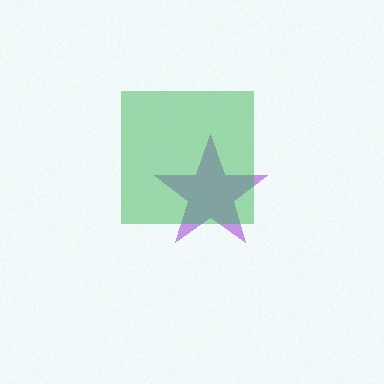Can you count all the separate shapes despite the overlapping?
Yes, there are 2 separate shapes.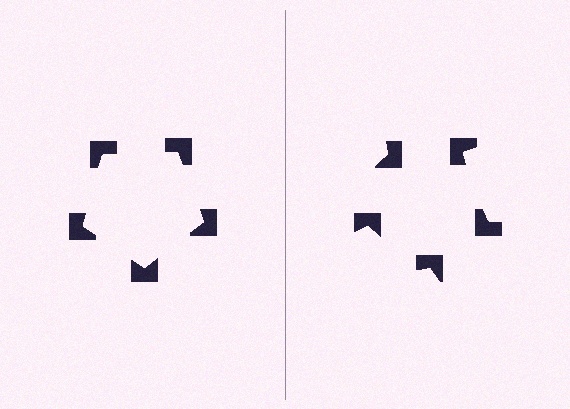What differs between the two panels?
The notched squares are positioned identically on both sides; only the wedge orientations differ. On the left they align to a pentagon; on the right they are misaligned.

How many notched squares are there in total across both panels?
10 — 5 on each side.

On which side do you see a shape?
An illusory pentagon appears on the left side. On the right side the wedge cuts are rotated, so no coherent shape forms.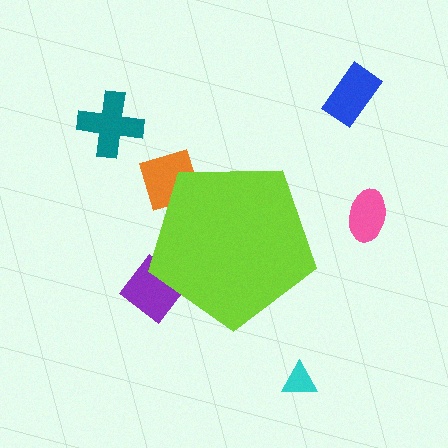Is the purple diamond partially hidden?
Yes, the purple diamond is partially hidden behind the lime pentagon.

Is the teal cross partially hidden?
No, the teal cross is fully visible.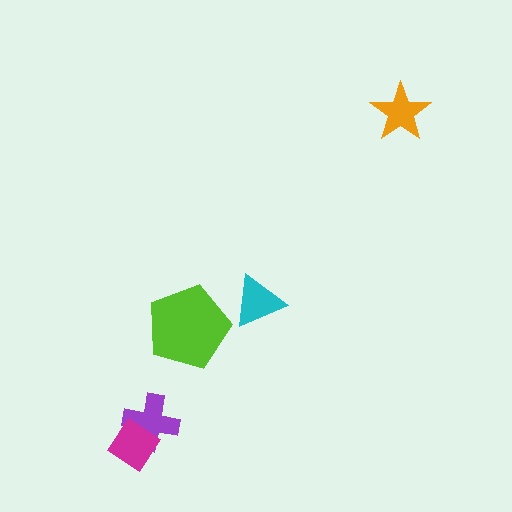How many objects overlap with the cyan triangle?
0 objects overlap with the cyan triangle.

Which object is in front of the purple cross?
The magenta diamond is in front of the purple cross.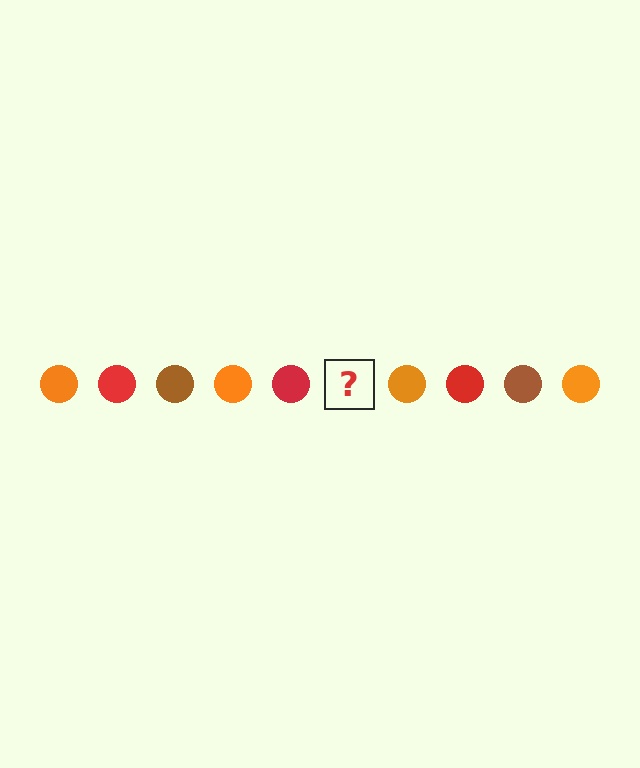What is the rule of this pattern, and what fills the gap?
The rule is that the pattern cycles through orange, red, brown circles. The gap should be filled with a brown circle.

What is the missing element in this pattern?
The missing element is a brown circle.